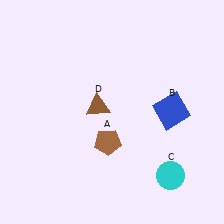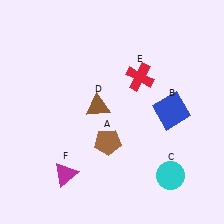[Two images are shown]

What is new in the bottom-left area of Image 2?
A magenta triangle (F) was added in the bottom-left area of Image 2.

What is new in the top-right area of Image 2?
A red cross (E) was added in the top-right area of Image 2.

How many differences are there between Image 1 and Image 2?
There are 2 differences between the two images.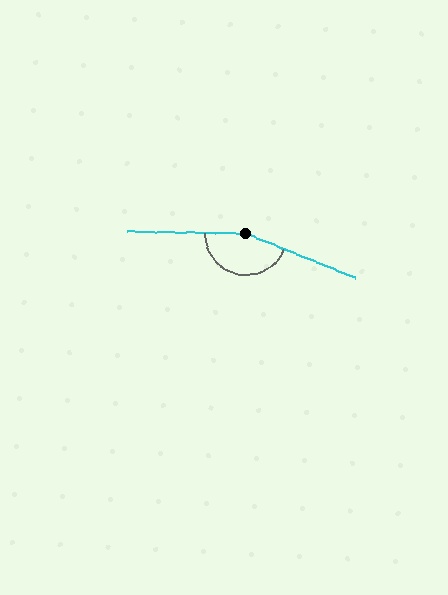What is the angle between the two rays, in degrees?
Approximately 159 degrees.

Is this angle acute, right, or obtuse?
It is obtuse.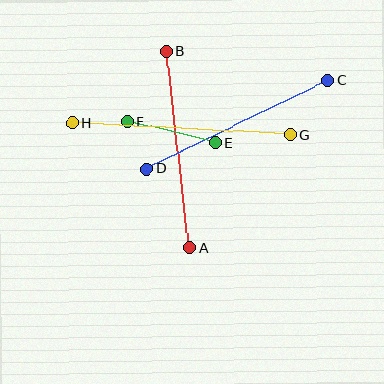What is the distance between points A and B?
The distance is approximately 197 pixels.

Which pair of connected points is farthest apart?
Points G and H are farthest apart.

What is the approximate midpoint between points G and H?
The midpoint is at approximately (182, 129) pixels.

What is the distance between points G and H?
The distance is approximately 218 pixels.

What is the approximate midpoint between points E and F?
The midpoint is at approximately (172, 132) pixels.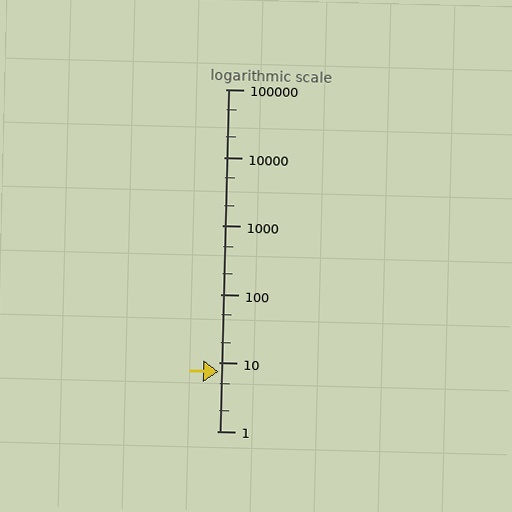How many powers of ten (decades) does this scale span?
The scale spans 5 decades, from 1 to 100000.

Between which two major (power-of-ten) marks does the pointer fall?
The pointer is between 1 and 10.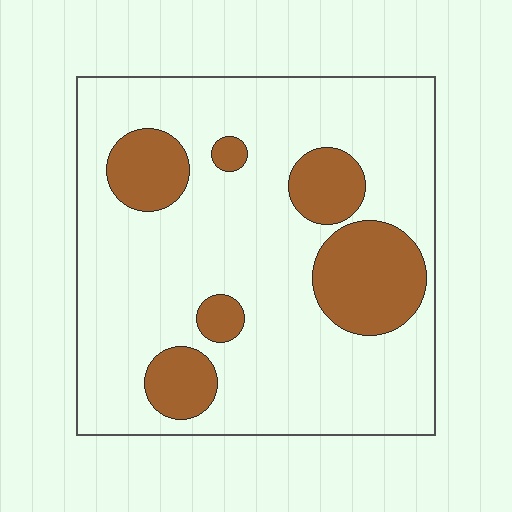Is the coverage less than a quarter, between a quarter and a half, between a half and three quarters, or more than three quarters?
Less than a quarter.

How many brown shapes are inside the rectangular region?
6.